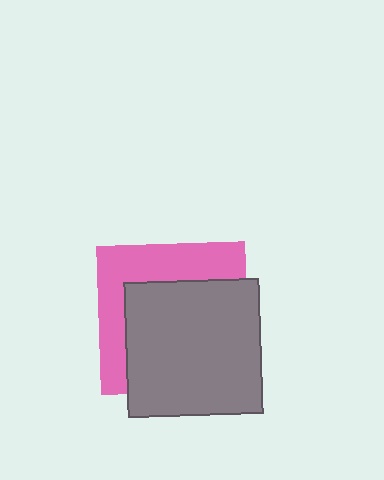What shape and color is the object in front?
The object in front is a gray square.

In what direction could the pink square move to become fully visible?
The pink square could move toward the upper-left. That would shift it out from behind the gray square entirely.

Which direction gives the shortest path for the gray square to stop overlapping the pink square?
Moving toward the lower-right gives the shortest separation.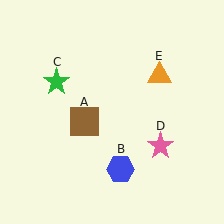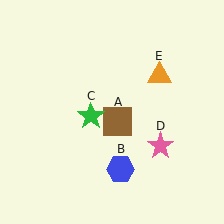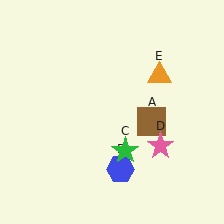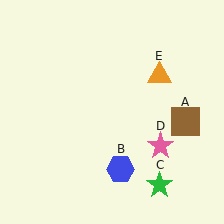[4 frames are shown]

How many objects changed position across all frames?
2 objects changed position: brown square (object A), green star (object C).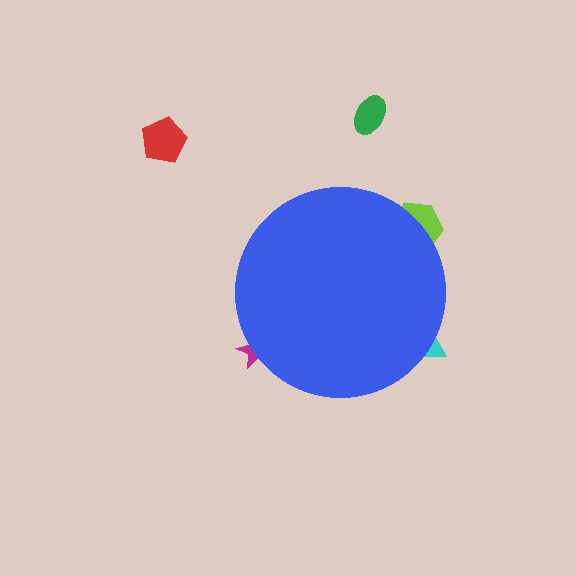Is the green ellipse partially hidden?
No, the green ellipse is fully visible.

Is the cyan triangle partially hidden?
Yes, the cyan triangle is partially hidden behind the blue circle.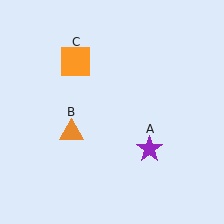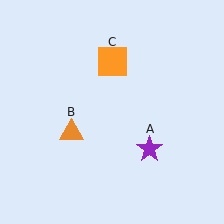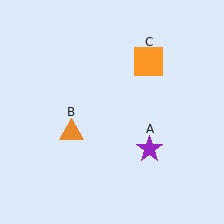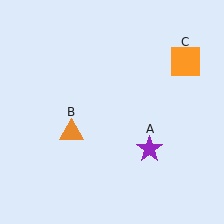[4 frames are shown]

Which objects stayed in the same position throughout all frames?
Purple star (object A) and orange triangle (object B) remained stationary.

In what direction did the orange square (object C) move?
The orange square (object C) moved right.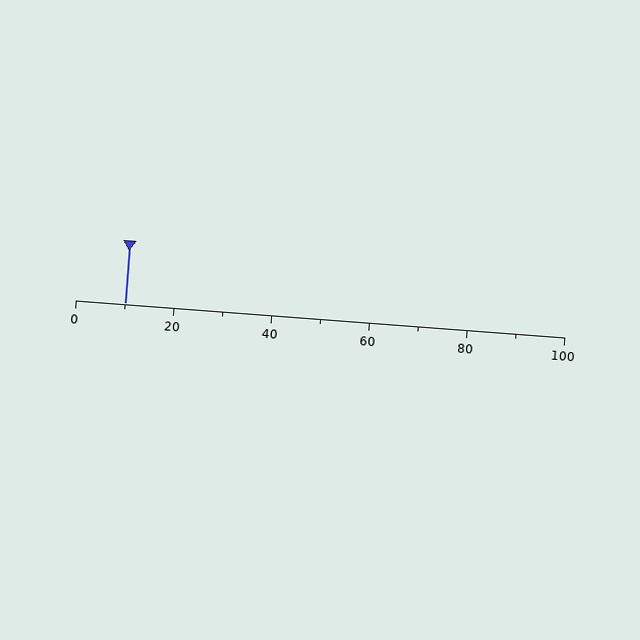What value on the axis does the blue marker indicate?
The marker indicates approximately 10.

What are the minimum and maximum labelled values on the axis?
The axis runs from 0 to 100.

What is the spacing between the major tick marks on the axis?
The major ticks are spaced 20 apart.